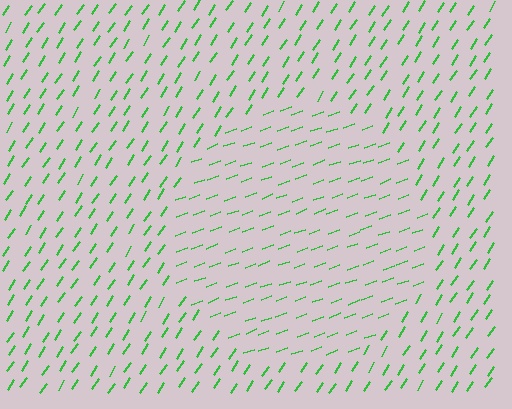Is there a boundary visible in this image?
Yes, there is a texture boundary formed by a change in line orientation.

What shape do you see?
I see a circle.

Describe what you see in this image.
The image is filled with small green line segments. A circle region in the image has lines oriented differently from the surrounding lines, creating a visible texture boundary.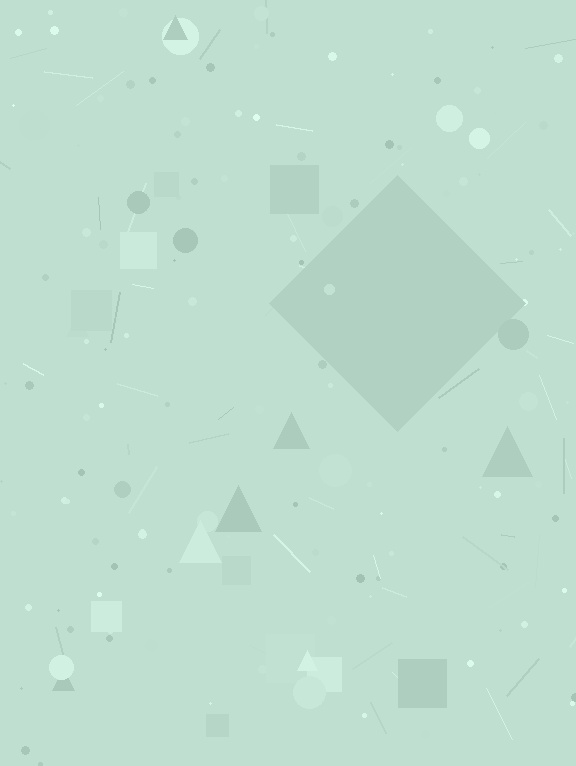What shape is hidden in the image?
A diamond is hidden in the image.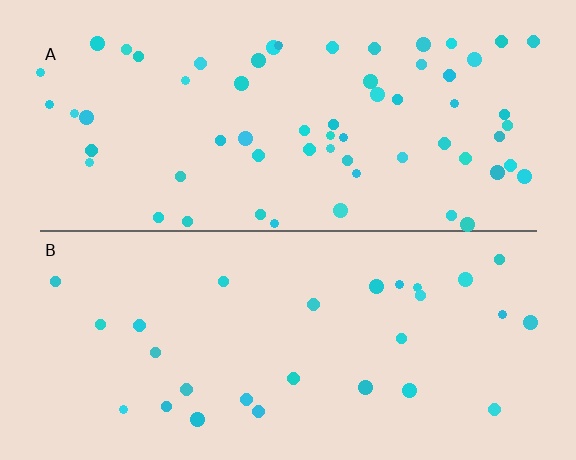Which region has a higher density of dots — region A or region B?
A (the top).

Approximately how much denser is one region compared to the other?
Approximately 2.2× — region A over region B.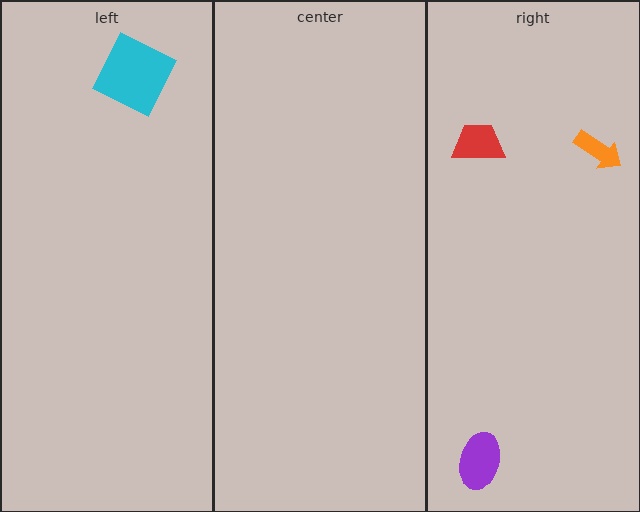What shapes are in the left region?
The cyan square.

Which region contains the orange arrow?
The right region.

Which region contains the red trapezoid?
The right region.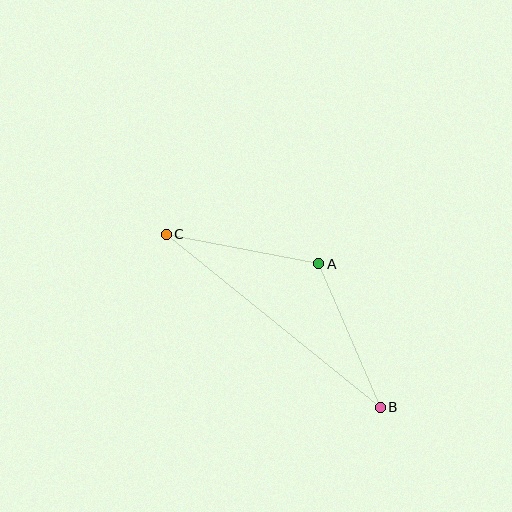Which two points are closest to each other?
Points A and C are closest to each other.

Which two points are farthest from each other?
Points B and C are farthest from each other.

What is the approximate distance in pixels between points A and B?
The distance between A and B is approximately 156 pixels.